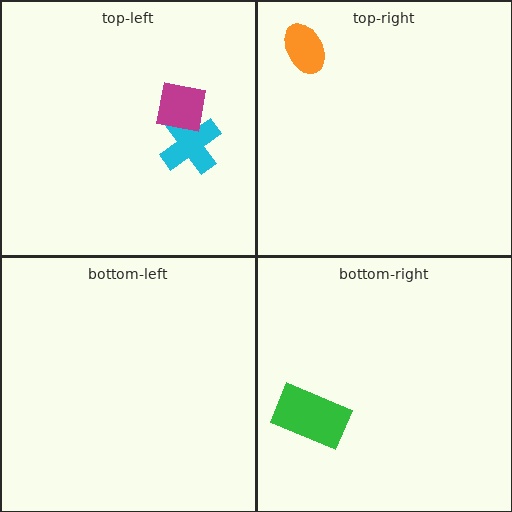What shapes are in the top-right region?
The orange ellipse.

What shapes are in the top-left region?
The cyan cross, the magenta square.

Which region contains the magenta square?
The top-left region.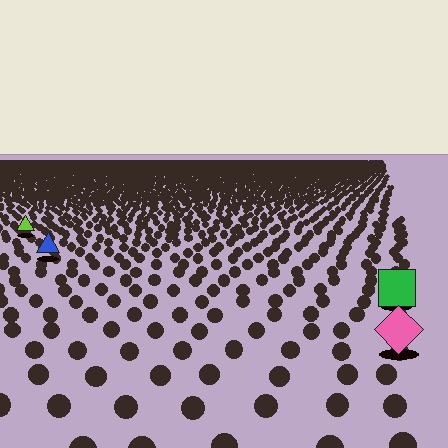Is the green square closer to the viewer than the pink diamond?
No. The pink diamond is closer — you can tell from the texture gradient: the ground texture is coarser near it.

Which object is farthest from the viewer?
The lime triangle is farthest from the viewer. It appears smaller and the ground texture around it is denser.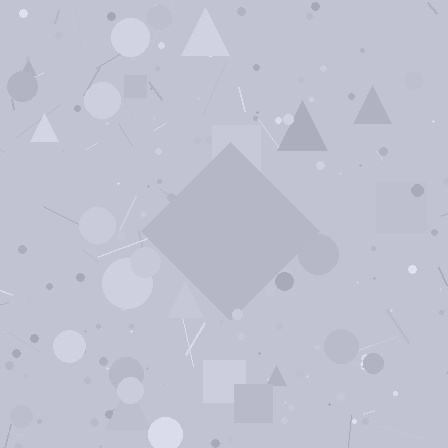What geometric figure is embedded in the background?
A diamond is embedded in the background.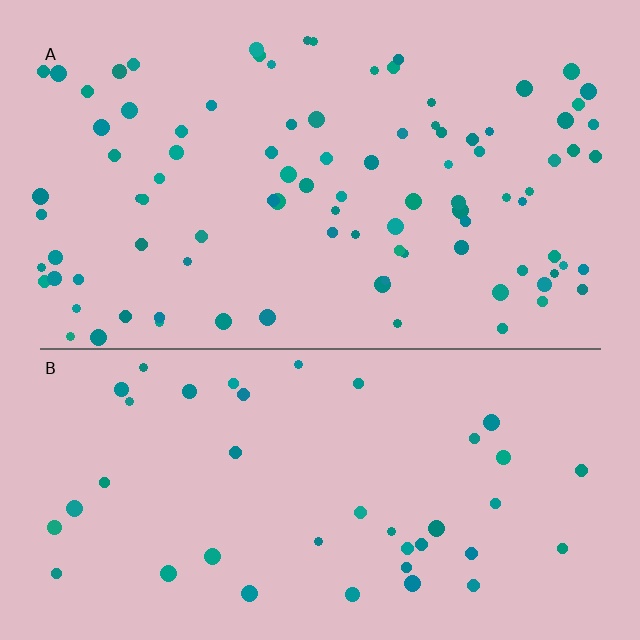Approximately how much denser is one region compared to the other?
Approximately 2.3× — region A over region B.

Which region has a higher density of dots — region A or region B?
A (the top).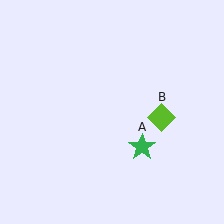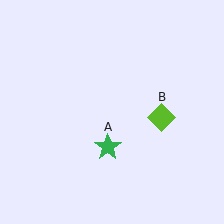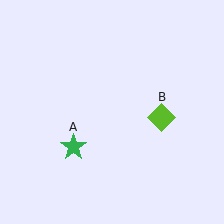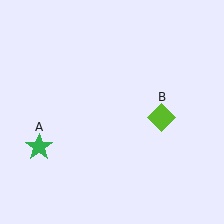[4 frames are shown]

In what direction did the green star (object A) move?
The green star (object A) moved left.